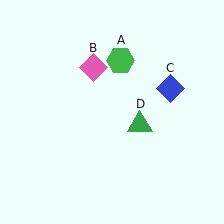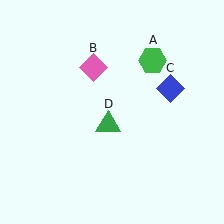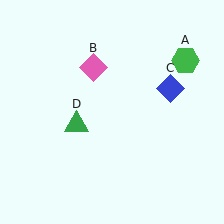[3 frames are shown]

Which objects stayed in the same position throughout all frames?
Pink diamond (object B) and blue diamond (object C) remained stationary.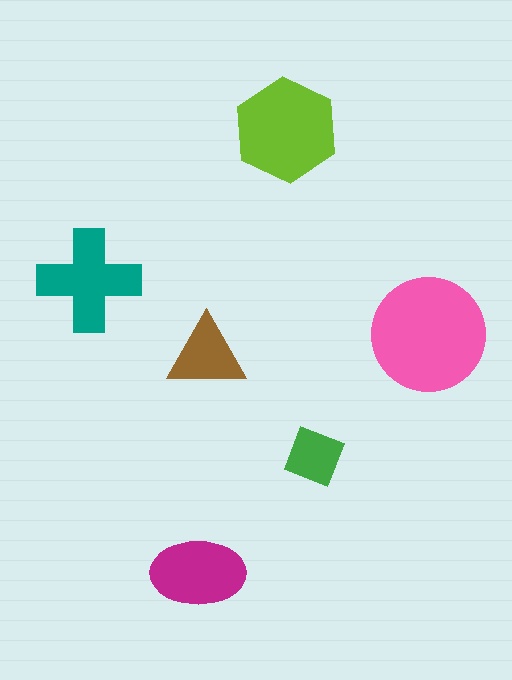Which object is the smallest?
The green diamond.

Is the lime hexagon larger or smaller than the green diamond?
Larger.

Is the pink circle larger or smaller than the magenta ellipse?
Larger.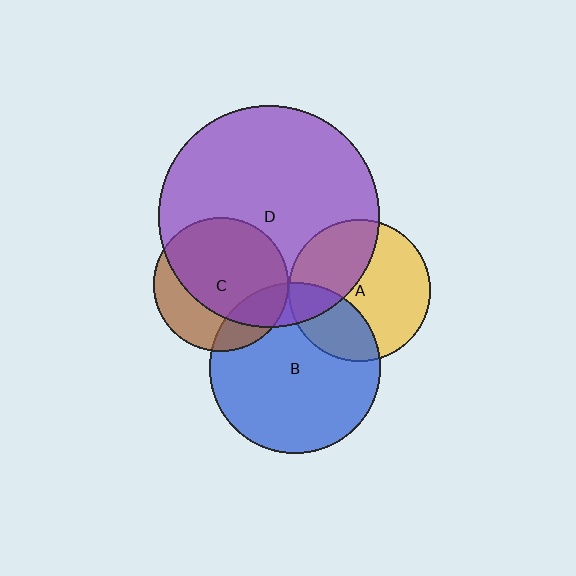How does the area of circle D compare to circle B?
Approximately 1.7 times.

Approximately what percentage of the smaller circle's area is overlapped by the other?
Approximately 40%.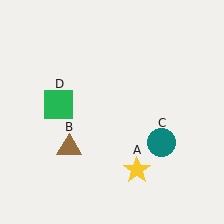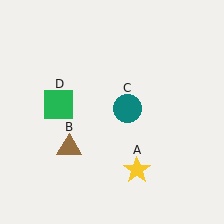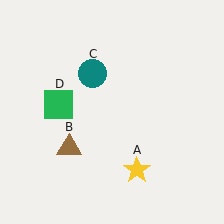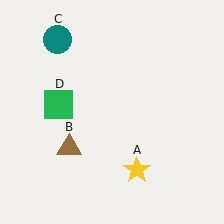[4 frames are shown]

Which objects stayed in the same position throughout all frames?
Yellow star (object A) and brown triangle (object B) and green square (object D) remained stationary.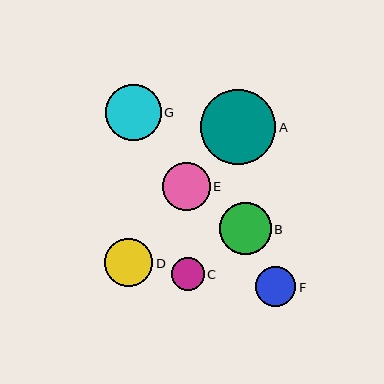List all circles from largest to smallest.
From largest to smallest: A, G, B, E, D, F, C.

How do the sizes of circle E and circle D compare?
Circle E and circle D are approximately the same size.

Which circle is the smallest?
Circle C is the smallest with a size of approximately 33 pixels.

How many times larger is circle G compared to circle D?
Circle G is approximately 1.2 times the size of circle D.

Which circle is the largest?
Circle A is the largest with a size of approximately 75 pixels.